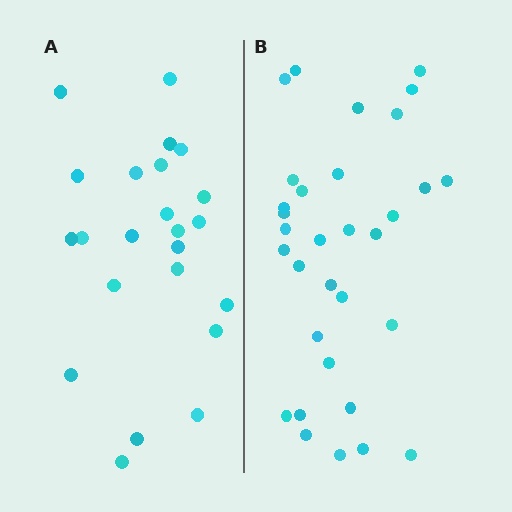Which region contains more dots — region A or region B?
Region B (the right region) has more dots.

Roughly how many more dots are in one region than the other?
Region B has roughly 8 or so more dots than region A.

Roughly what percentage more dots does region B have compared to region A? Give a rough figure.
About 40% more.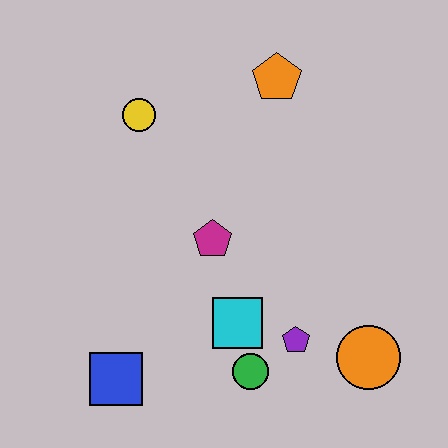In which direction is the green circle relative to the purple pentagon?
The green circle is to the left of the purple pentagon.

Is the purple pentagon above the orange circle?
Yes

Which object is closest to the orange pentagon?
The yellow circle is closest to the orange pentagon.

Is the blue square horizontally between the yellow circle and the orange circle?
No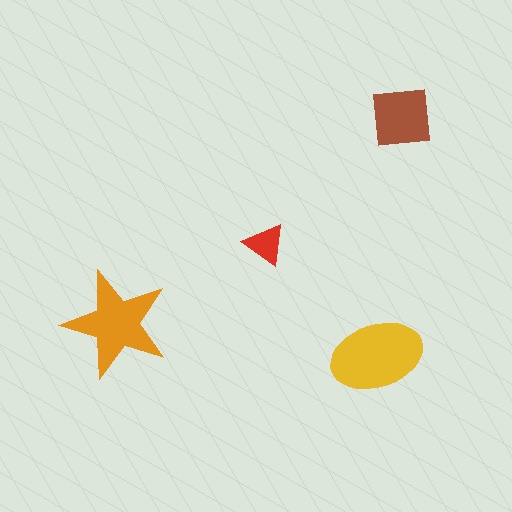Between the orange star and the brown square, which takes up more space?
The orange star.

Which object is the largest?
The yellow ellipse.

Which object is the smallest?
The red triangle.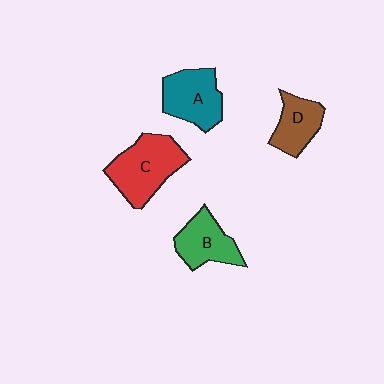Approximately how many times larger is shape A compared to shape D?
Approximately 1.3 times.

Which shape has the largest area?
Shape C (red).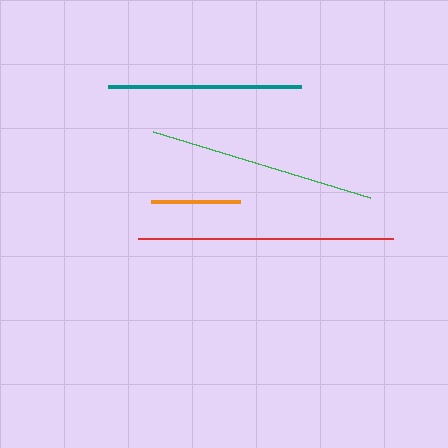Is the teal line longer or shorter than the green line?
The green line is longer than the teal line.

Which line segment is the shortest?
The orange line is the shortest at approximately 89 pixels.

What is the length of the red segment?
The red segment is approximately 254 pixels long.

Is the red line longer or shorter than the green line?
The red line is longer than the green line.